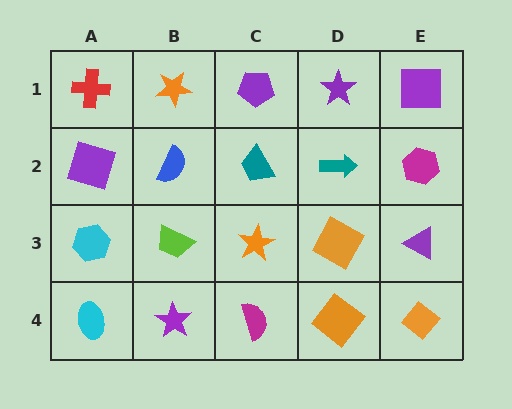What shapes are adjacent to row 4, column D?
An orange square (row 3, column D), a magenta semicircle (row 4, column C), an orange diamond (row 4, column E).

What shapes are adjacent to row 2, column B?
An orange star (row 1, column B), a lime trapezoid (row 3, column B), a purple square (row 2, column A), a teal trapezoid (row 2, column C).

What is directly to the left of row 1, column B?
A red cross.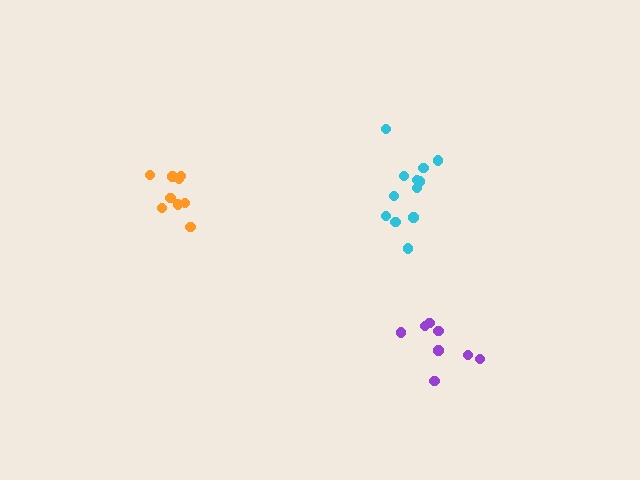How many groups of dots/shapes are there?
There are 3 groups.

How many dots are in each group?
Group 1: 9 dots, Group 2: 8 dots, Group 3: 12 dots (29 total).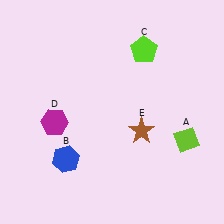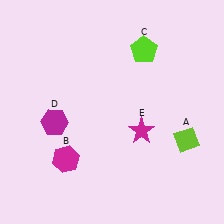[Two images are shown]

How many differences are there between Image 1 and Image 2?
There are 2 differences between the two images.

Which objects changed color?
B changed from blue to magenta. E changed from brown to magenta.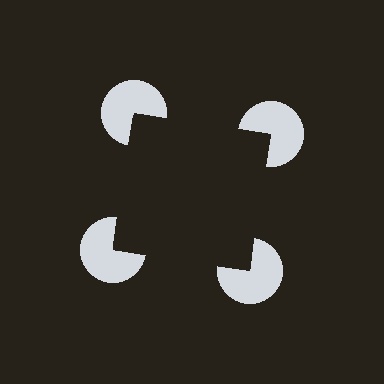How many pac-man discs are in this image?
There are 4 — one at each vertex of the illusory square.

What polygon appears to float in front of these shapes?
An illusory square — its edges are inferred from the aligned wedge cuts in the pac-man discs, not physically drawn.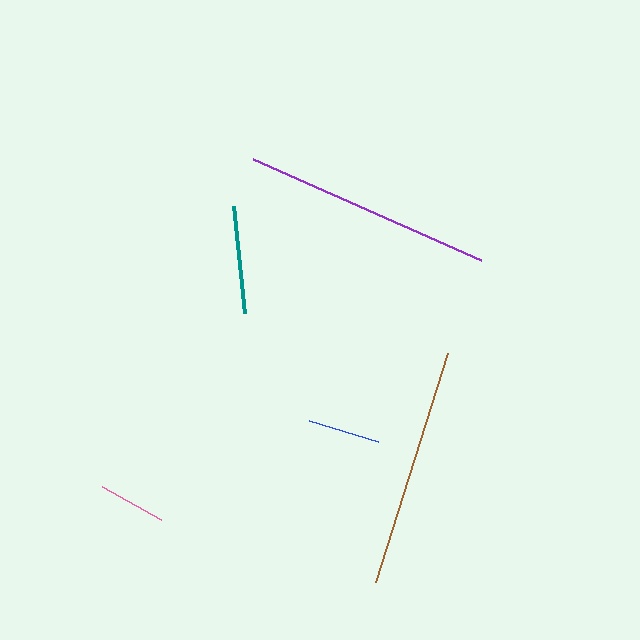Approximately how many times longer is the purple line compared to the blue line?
The purple line is approximately 3.5 times the length of the blue line.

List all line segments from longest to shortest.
From longest to shortest: purple, brown, teal, blue, pink.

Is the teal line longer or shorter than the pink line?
The teal line is longer than the pink line.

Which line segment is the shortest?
The pink line is the shortest at approximately 67 pixels.